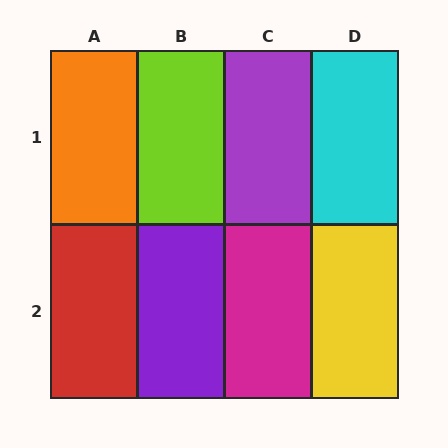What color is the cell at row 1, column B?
Lime.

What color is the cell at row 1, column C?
Purple.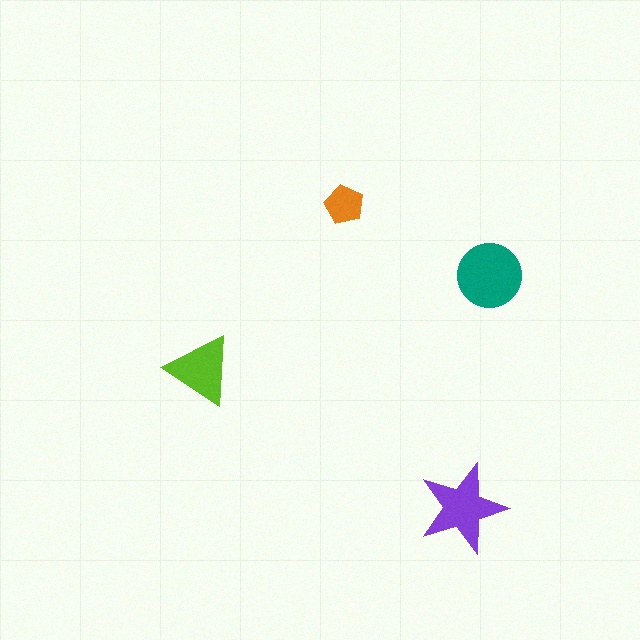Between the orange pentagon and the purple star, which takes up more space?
The purple star.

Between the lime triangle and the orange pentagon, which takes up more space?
The lime triangle.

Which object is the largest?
The teal circle.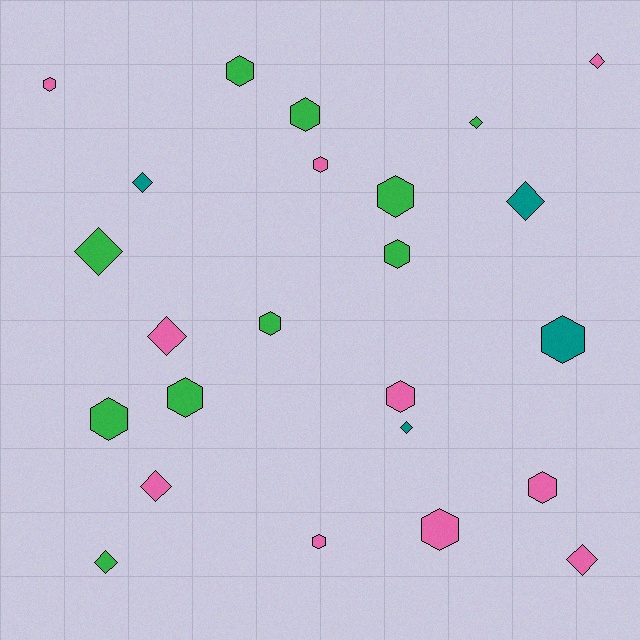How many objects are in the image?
There are 24 objects.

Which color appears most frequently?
Pink, with 10 objects.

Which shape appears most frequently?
Hexagon, with 14 objects.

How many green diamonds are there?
There are 3 green diamonds.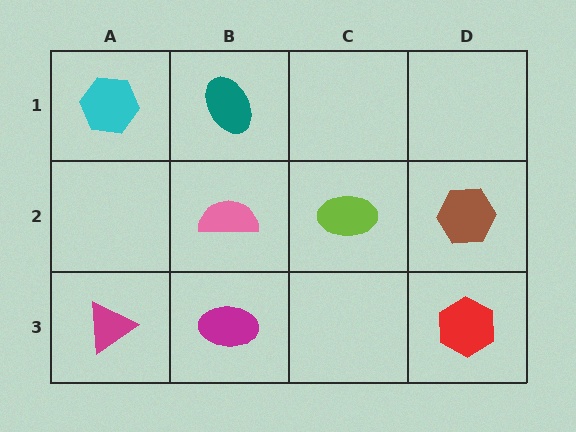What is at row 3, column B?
A magenta ellipse.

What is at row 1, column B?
A teal ellipse.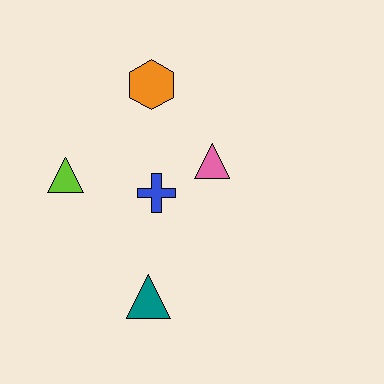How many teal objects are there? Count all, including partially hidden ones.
There is 1 teal object.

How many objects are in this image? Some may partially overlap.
There are 5 objects.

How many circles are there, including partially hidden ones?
There are no circles.